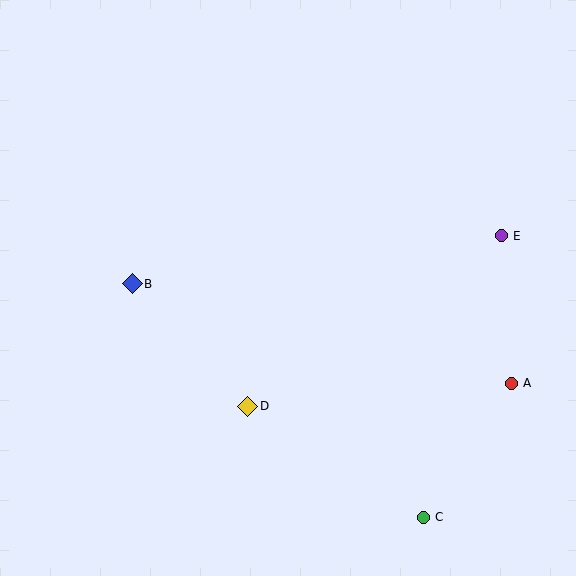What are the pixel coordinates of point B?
Point B is at (132, 284).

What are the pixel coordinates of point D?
Point D is at (248, 406).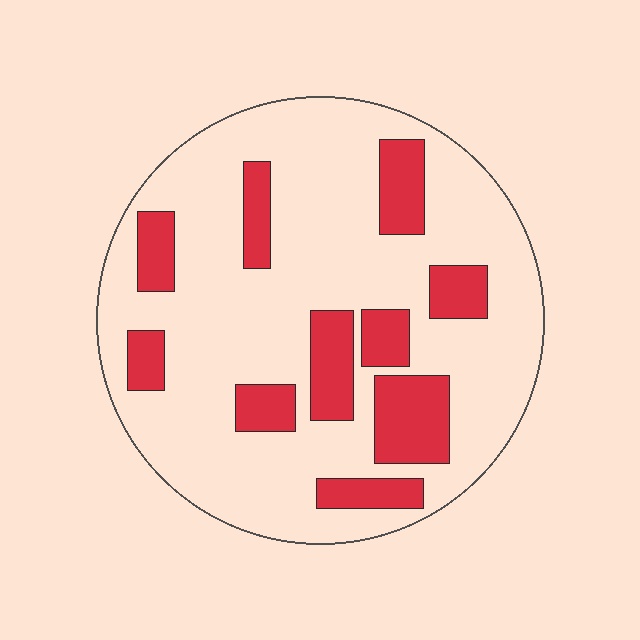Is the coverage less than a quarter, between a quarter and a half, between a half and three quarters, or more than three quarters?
Less than a quarter.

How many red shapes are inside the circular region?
10.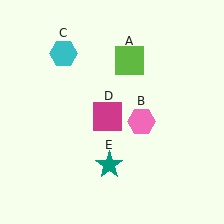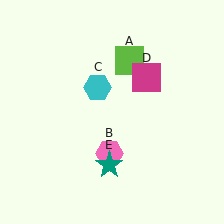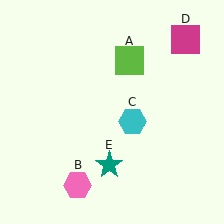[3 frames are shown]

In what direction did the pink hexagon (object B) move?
The pink hexagon (object B) moved down and to the left.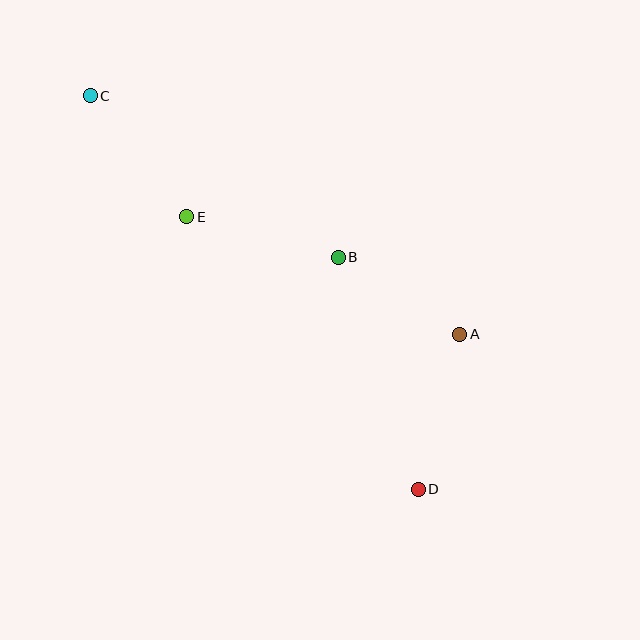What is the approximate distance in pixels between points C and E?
The distance between C and E is approximately 155 pixels.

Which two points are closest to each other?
Points A and B are closest to each other.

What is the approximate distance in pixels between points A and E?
The distance between A and E is approximately 297 pixels.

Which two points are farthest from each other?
Points C and D are farthest from each other.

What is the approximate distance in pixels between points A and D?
The distance between A and D is approximately 160 pixels.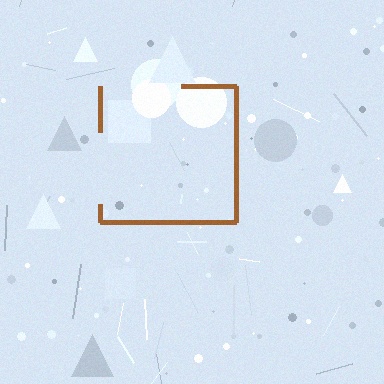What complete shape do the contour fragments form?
The contour fragments form a square.